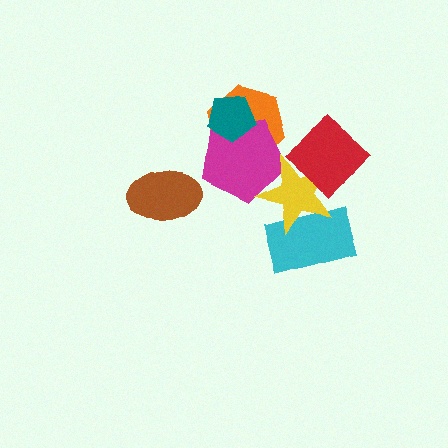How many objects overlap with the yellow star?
3 objects overlap with the yellow star.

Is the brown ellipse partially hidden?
No, no other shape covers it.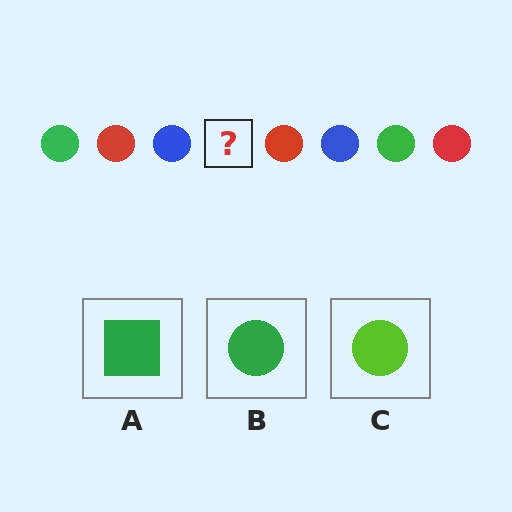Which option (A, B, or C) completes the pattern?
B.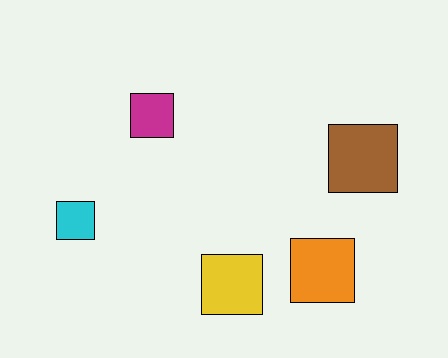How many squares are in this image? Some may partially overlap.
There are 5 squares.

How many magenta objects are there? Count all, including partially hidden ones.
There is 1 magenta object.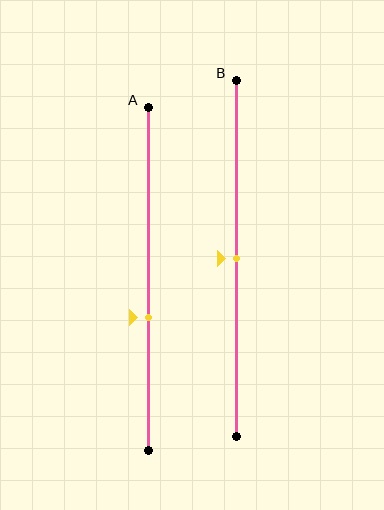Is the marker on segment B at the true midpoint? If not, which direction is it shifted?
Yes, the marker on segment B is at the true midpoint.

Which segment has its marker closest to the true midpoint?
Segment B has its marker closest to the true midpoint.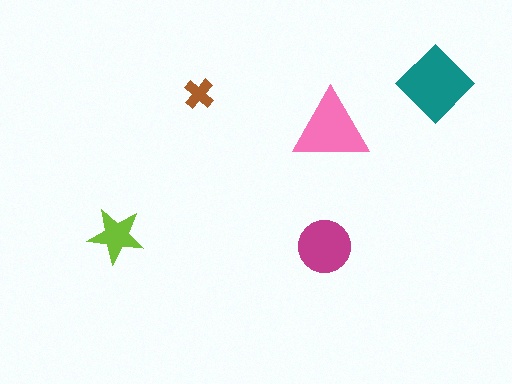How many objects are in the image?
There are 5 objects in the image.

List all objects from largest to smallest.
The teal diamond, the pink triangle, the magenta circle, the lime star, the brown cross.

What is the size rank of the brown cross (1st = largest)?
5th.